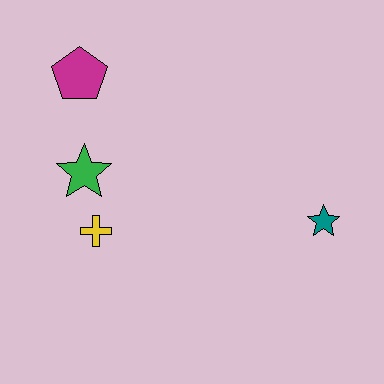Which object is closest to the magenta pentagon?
The green star is closest to the magenta pentagon.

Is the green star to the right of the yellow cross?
No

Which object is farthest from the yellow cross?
The teal star is farthest from the yellow cross.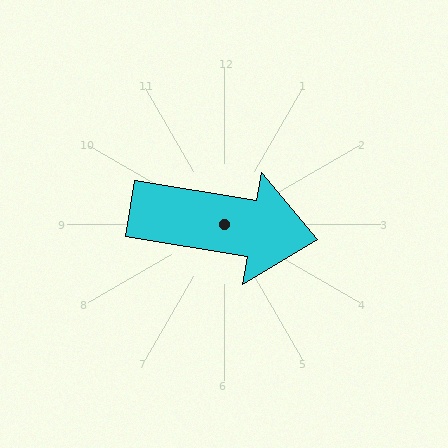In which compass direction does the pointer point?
East.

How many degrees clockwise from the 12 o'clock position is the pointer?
Approximately 99 degrees.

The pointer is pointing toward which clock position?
Roughly 3 o'clock.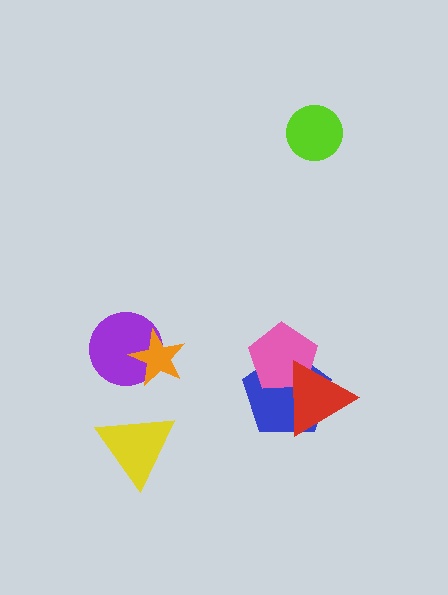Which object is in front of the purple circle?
The orange star is in front of the purple circle.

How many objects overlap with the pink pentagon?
2 objects overlap with the pink pentagon.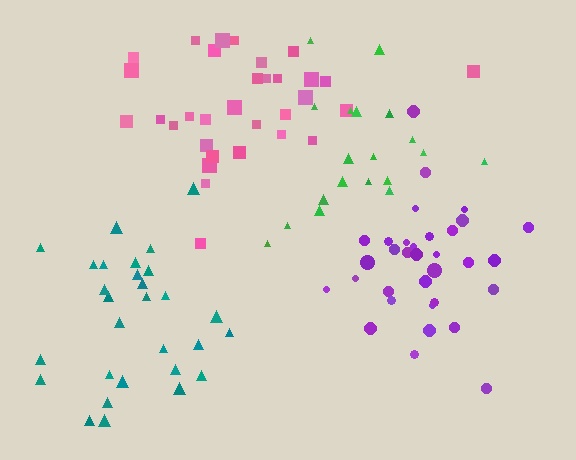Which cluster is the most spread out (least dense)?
Green.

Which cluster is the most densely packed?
Purple.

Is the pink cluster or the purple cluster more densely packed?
Purple.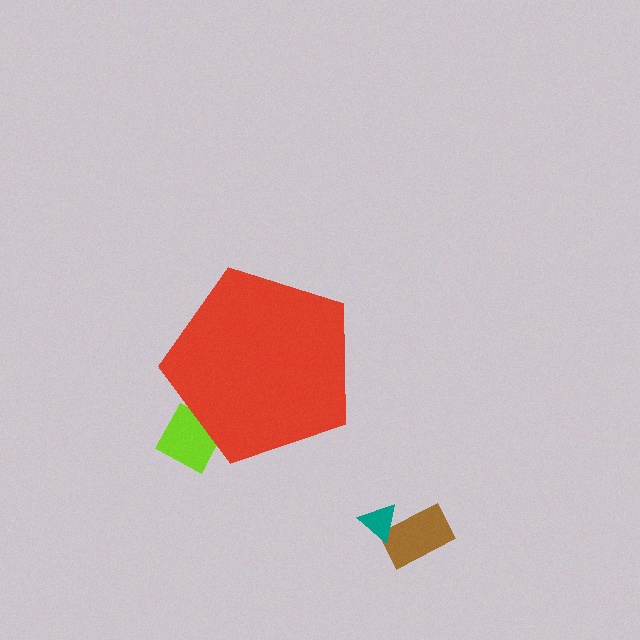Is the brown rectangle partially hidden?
No, the brown rectangle is fully visible.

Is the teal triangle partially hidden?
No, the teal triangle is fully visible.